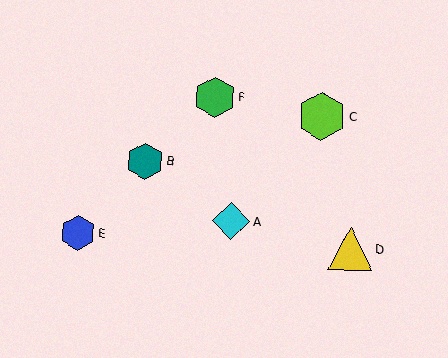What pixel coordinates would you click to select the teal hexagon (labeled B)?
Click at (145, 161) to select the teal hexagon B.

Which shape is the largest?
The lime hexagon (labeled C) is the largest.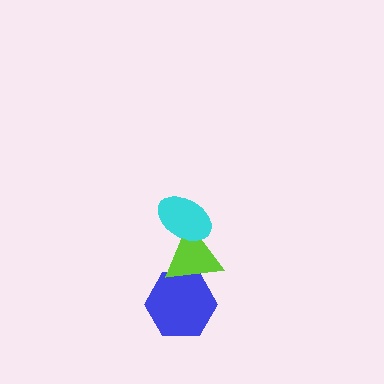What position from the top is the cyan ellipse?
The cyan ellipse is 1st from the top.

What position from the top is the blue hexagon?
The blue hexagon is 3rd from the top.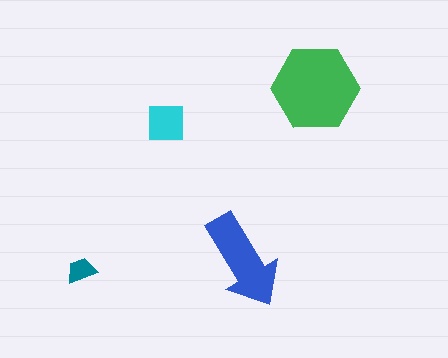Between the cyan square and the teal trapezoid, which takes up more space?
The cyan square.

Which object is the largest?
The green hexagon.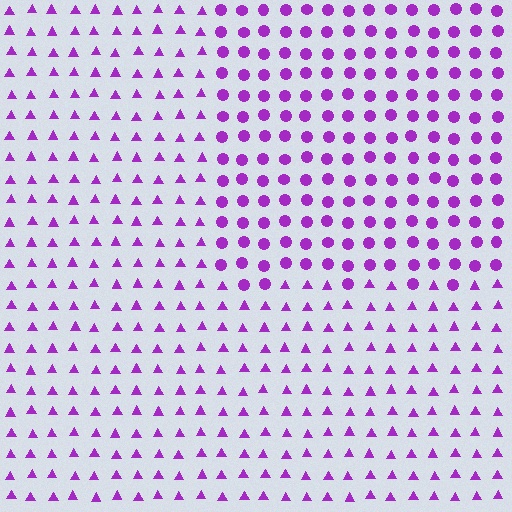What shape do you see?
I see a rectangle.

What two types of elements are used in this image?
The image uses circles inside the rectangle region and triangles outside it.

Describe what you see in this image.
The image is filled with small purple elements arranged in a uniform grid. A rectangle-shaped region contains circles, while the surrounding area contains triangles. The boundary is defined purely by the change in element shape.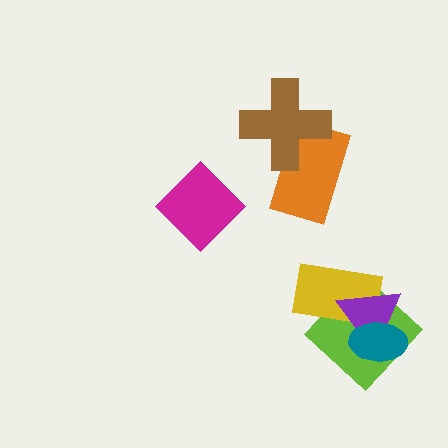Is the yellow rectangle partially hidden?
Yes, it is partially covered by another shape.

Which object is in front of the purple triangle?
The teal ellipse is in front of the purple triangle.